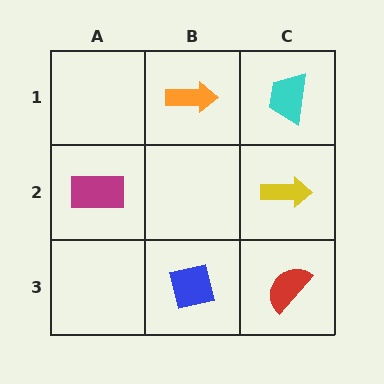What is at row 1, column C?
A cyan trapezoid.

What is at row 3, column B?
A blue square.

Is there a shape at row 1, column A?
No, that cell is empty.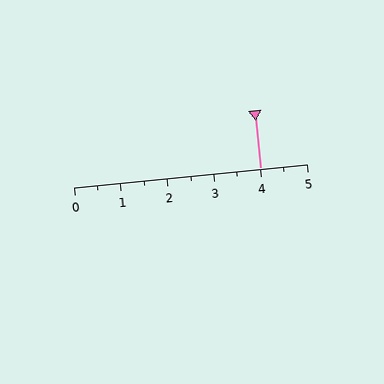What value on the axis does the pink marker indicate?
The marker indicates approximately 4.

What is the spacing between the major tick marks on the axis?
The major ticks are spaced 1 apart.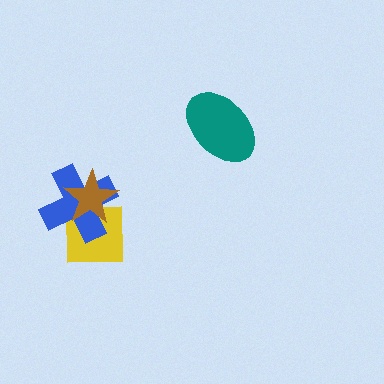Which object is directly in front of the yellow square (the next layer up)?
The blue cross is directly in front of the yellow square.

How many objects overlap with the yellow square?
2 objects overlap with the yellow square.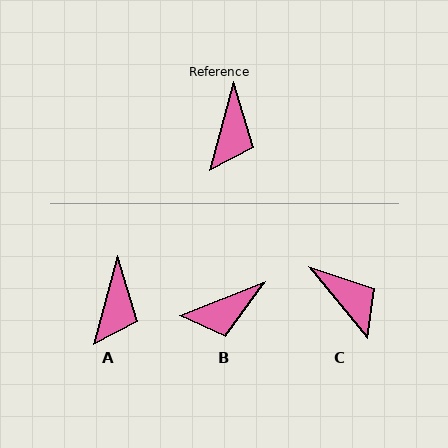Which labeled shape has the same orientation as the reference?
A.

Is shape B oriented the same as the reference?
No, it is off by about 53 degrees.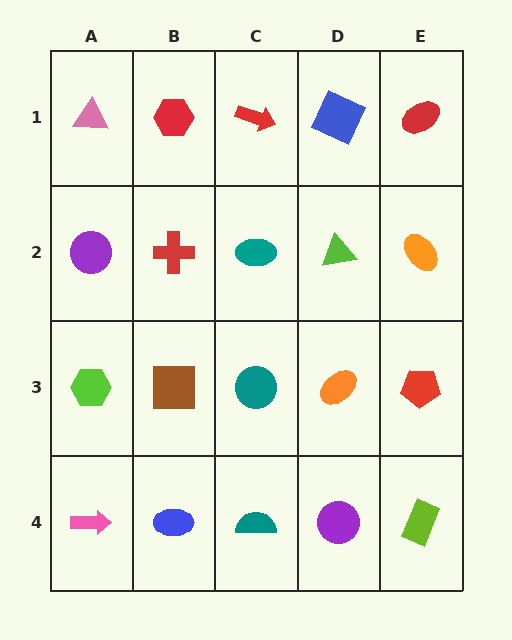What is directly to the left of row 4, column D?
A teal semicircle.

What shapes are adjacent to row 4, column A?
A lime hexagon (row 3, column A), a blue ellipse (row 4, column B).